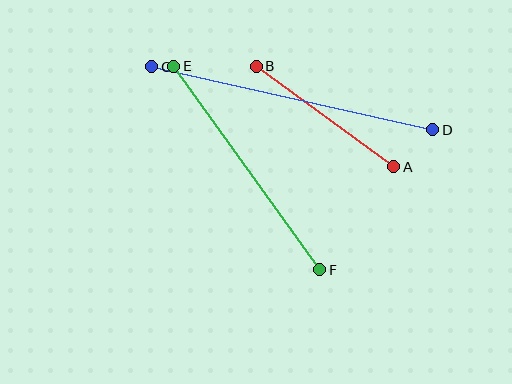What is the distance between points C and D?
The distance is approximately 288 pixels.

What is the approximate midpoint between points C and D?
The midpoint is at approximately (292, 98) pixels.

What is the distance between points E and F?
The distance is approximately 250 pixels.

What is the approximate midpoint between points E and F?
The midpoint is at approximately (247, 168) pixels.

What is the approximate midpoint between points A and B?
The midpoint is at approximately (325, 117) pixels.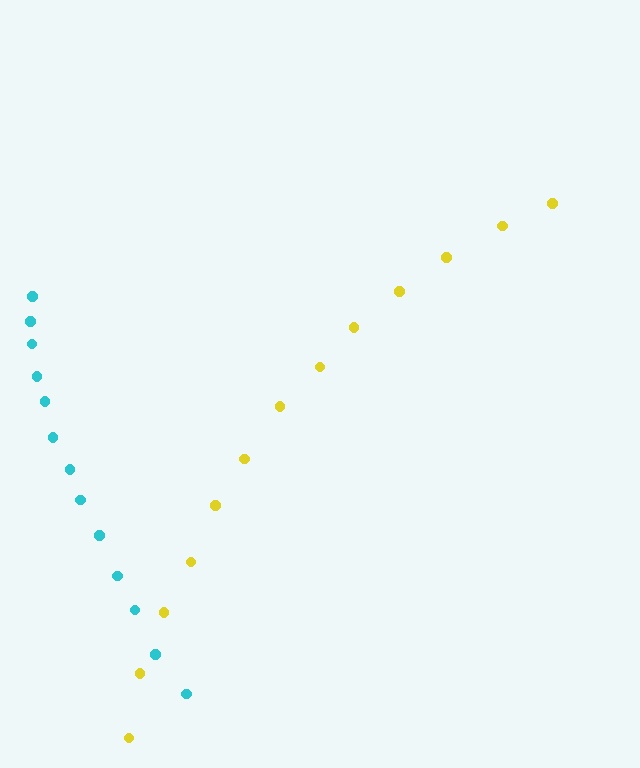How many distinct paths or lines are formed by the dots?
There are 2 distinct paths.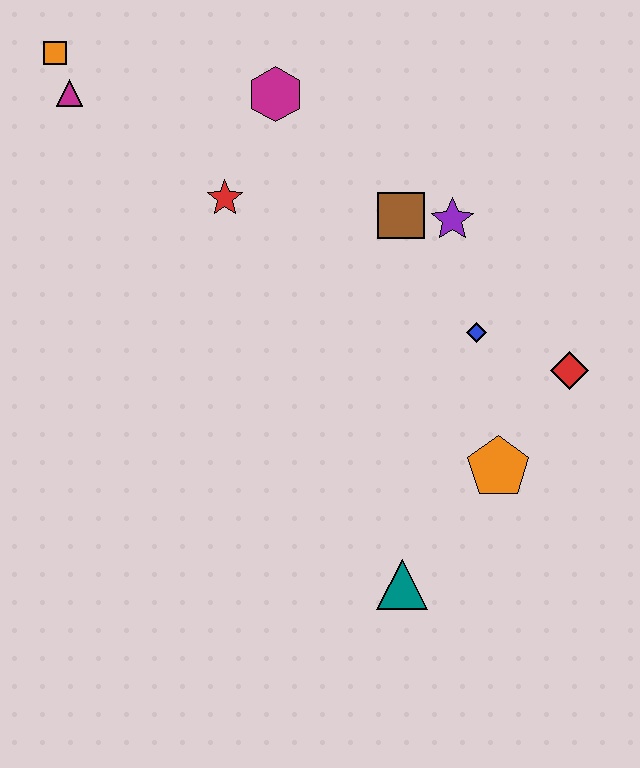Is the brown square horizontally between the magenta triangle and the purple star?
Yes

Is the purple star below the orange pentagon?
No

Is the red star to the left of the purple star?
Yes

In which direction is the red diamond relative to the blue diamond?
The red diamond is to the right of the blue diamond.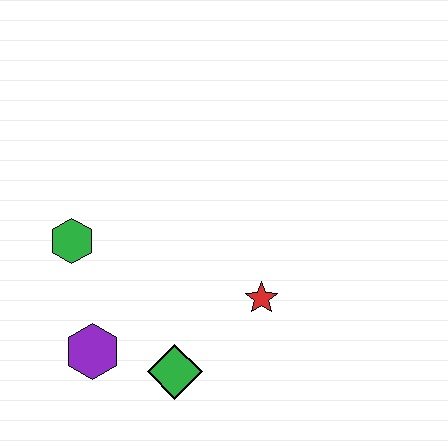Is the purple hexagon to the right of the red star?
No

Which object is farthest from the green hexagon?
The red star is farthest from the green hexagon.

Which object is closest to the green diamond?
The purple hexagon is closest to the green diamond.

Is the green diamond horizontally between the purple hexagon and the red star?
Yes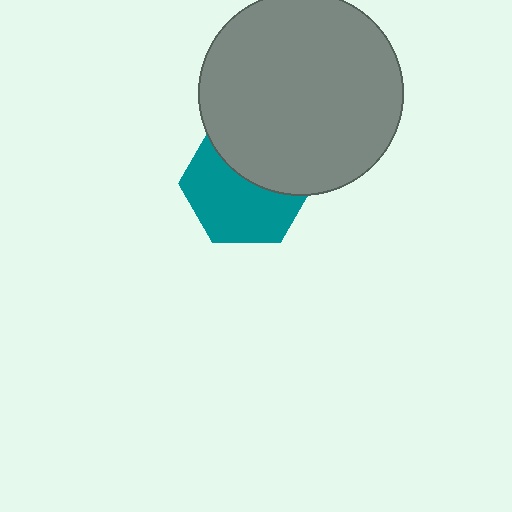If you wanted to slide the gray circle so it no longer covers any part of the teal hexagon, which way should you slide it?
Slide it up — that is the most direct way to separate the two shapes.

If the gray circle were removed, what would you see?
You would see the complete teal hexagon.